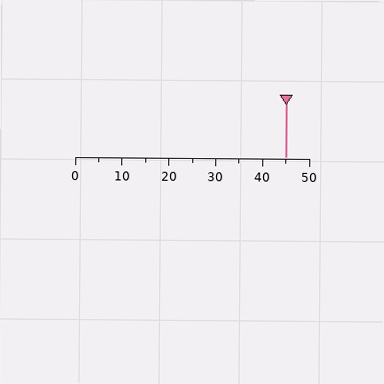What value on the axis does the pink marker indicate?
The marker indicates approximately 45.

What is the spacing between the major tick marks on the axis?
The major ticks are spaced 10 apart.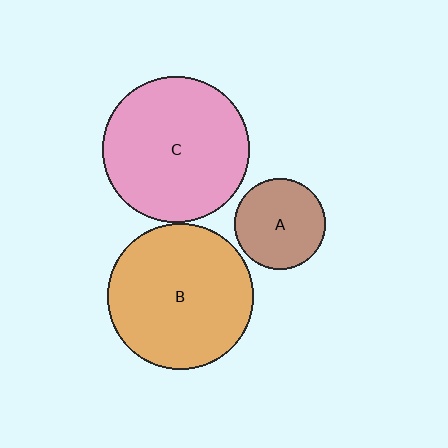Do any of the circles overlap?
No, none of the circles overlap.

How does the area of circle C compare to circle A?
Approximately 2.6 times.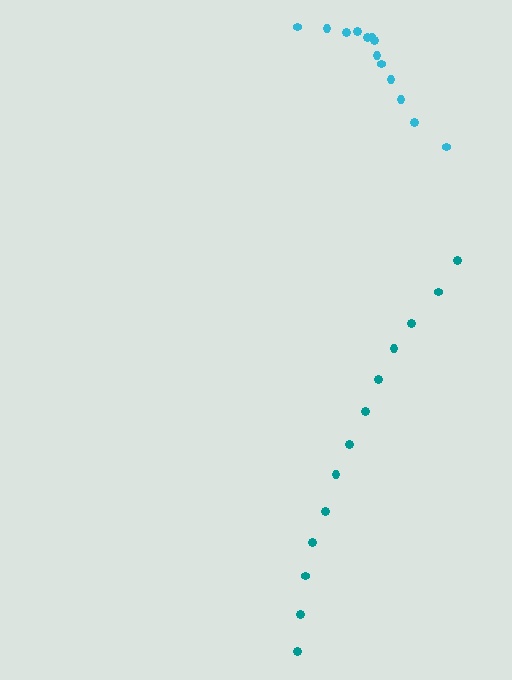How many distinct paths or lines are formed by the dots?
There are 2 distinct paths.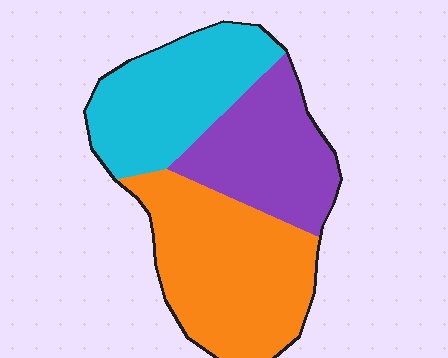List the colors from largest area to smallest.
From largest to smallest: orange, cyan, purple.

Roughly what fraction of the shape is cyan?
Cyan takes up about one third (1/3) of the shape.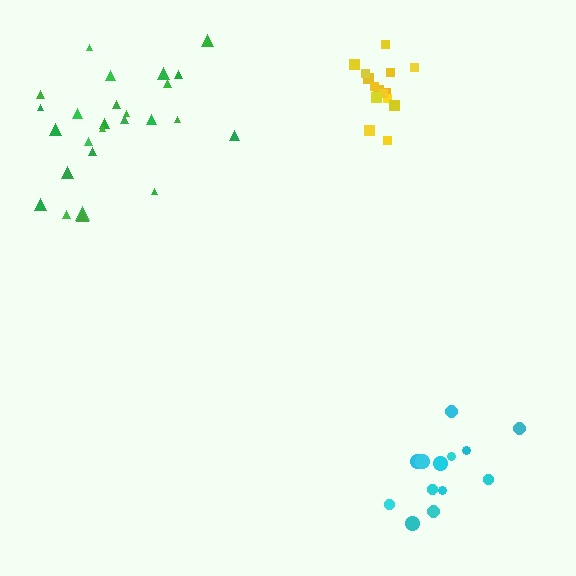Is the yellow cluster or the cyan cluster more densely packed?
Yellow.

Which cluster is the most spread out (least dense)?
Green.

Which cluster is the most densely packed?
Yellow.